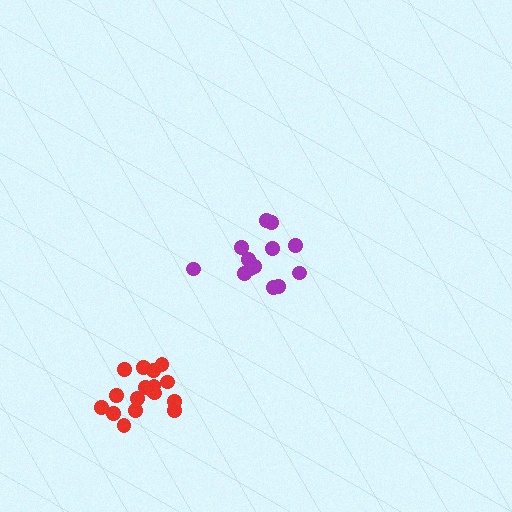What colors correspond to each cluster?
The clusters are colored: purple, red.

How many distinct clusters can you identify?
There are 2 distinct clusters.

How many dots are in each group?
Group 1: 13 dots, Group 2: 17 dots (30 total).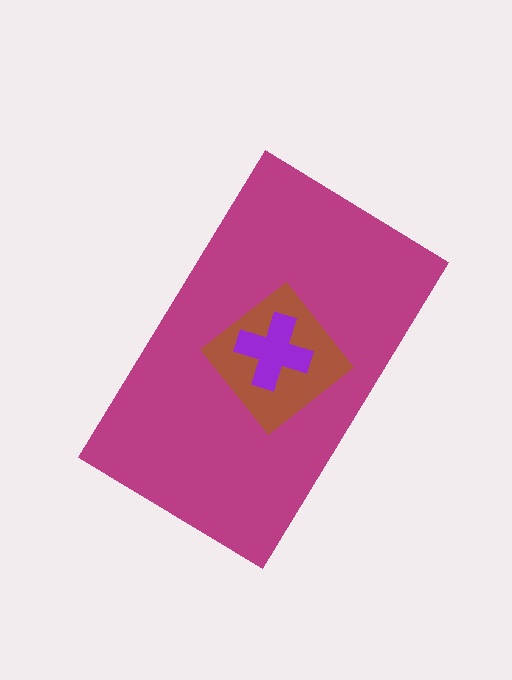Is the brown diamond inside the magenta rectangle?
Yes.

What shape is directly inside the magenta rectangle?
The brown diamond.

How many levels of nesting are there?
3.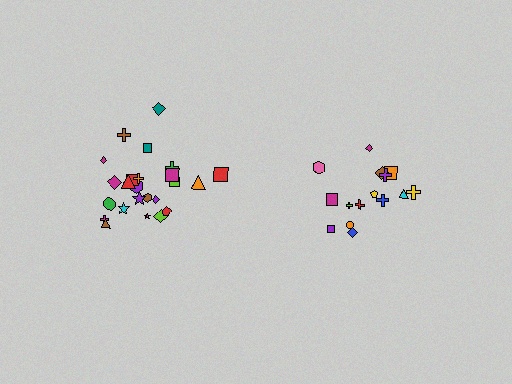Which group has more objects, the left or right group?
The left group.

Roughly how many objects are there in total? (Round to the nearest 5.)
Roughly 40 objects in total.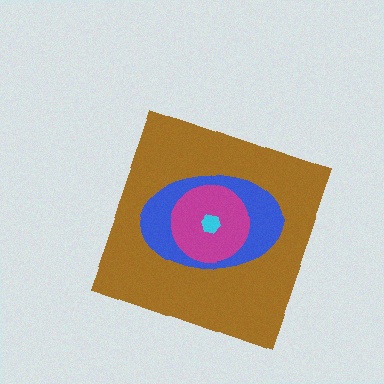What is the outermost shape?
The brown diamond.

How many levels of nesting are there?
4.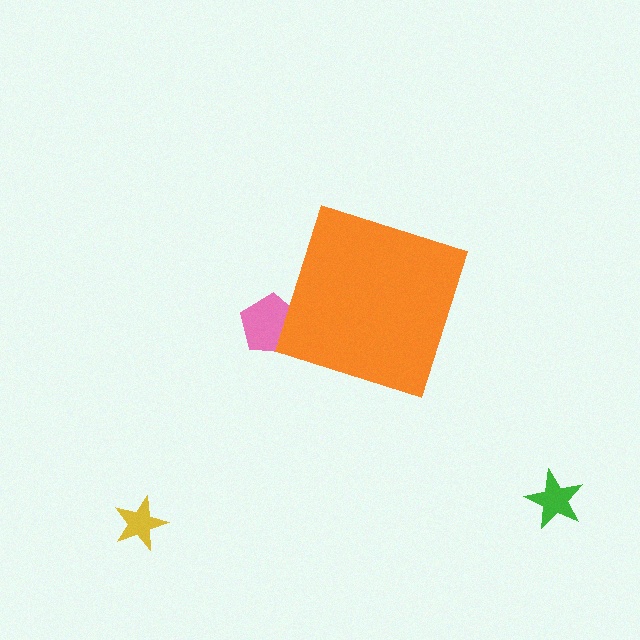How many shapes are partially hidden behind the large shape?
1 shape is partially hidden.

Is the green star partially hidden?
No, the green star is fully visible.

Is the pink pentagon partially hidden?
Yes, the pink pentagon is partially hidden behind the orange diamond.